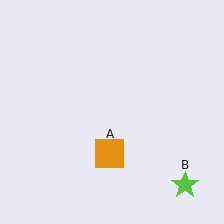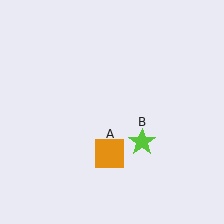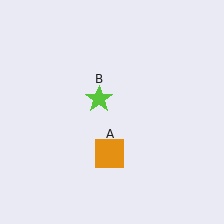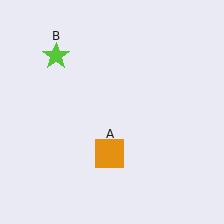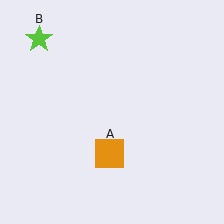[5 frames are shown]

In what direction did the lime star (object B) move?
The lime star (object B) moved up and to the left.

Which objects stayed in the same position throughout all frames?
Orange square (object A) remained stationary.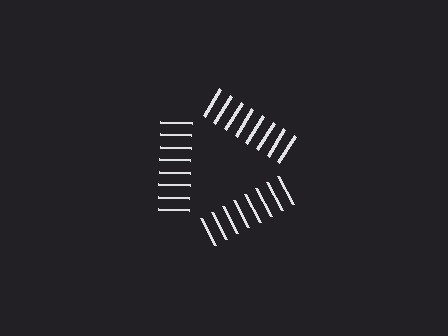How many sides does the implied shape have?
3 sides — the line-ends trace a triangle.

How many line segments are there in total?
24 — 8 along each of the 3 edges.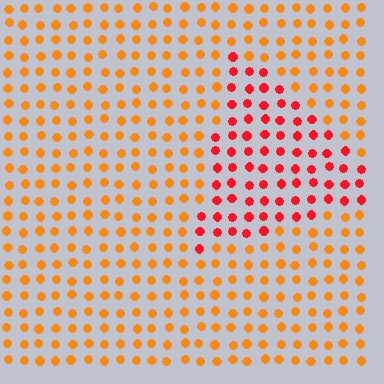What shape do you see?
I see a triangle.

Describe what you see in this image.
The image is filled with small orange elements in a uniform arrangement. A triangle-shaped region is visible where the elements are tinted to a slightly different hue, forming a subtle color boundary.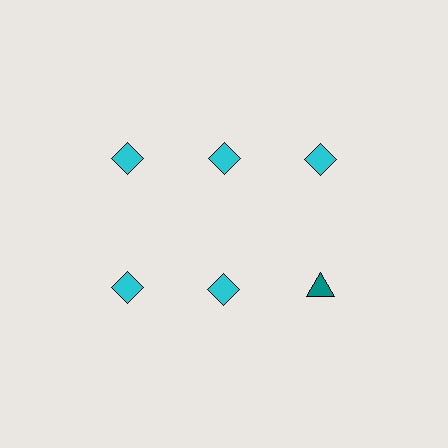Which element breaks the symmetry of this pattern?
The teal triangle in the second row, center column breaks the symmetry. All other shapes are cyan diamonds.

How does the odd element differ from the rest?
It differs in both color (teal instead of cyan) and shape (triangle instead of diamond).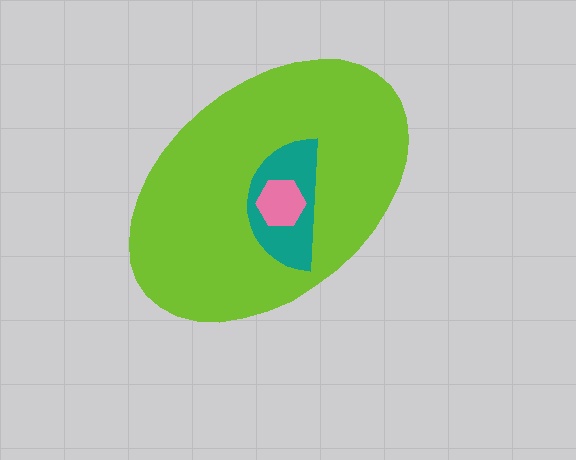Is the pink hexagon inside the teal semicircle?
Yes.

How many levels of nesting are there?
3.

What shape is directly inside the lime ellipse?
The teal semicircle.